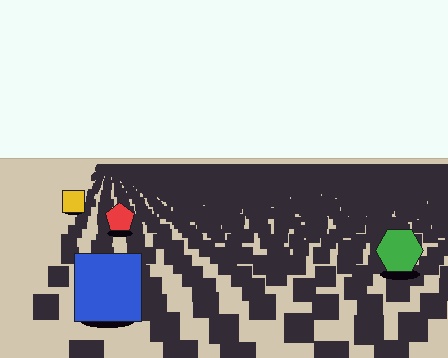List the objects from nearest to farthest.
From nearest to farthest: the blue square, the green hexagon, the red pentagon, the yellow square.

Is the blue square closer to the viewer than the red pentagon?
Yes. The blue square is closer — you can tell from the texture gradient: the ground texture is coarser near it.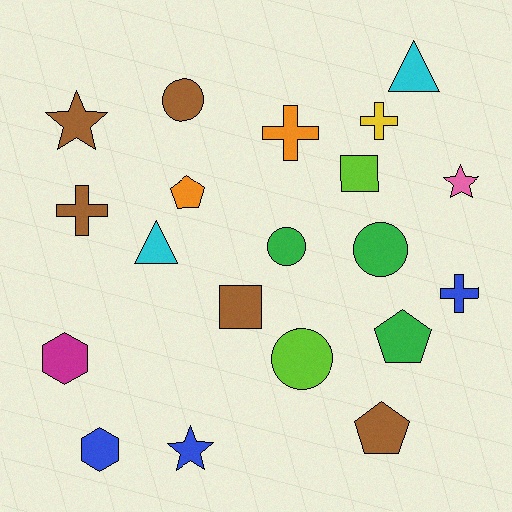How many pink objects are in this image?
There is 1 pink object.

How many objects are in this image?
There are 20 objects.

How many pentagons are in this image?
There are 3 pentagons.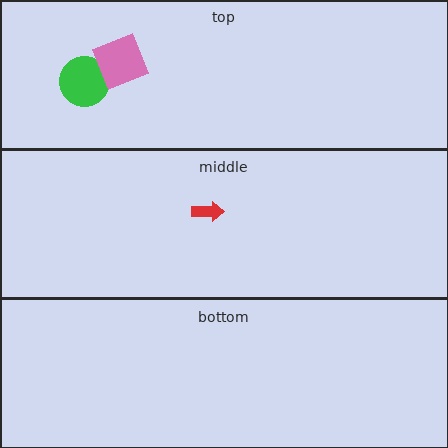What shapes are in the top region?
The green circle, the pink square.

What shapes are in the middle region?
The red arrow.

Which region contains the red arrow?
The middle region.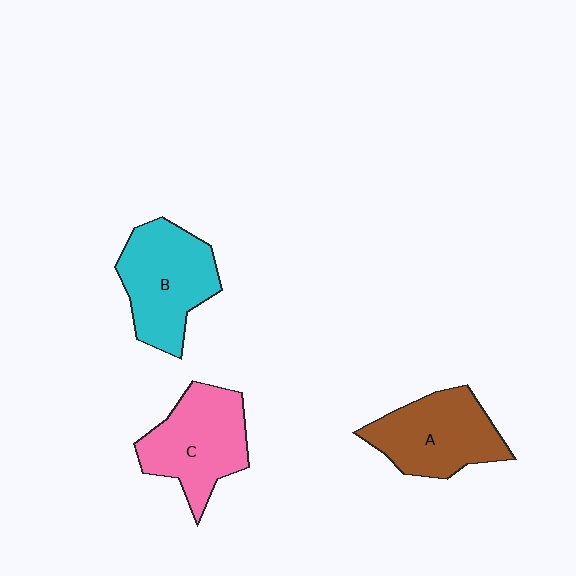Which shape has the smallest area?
Shape A (brown).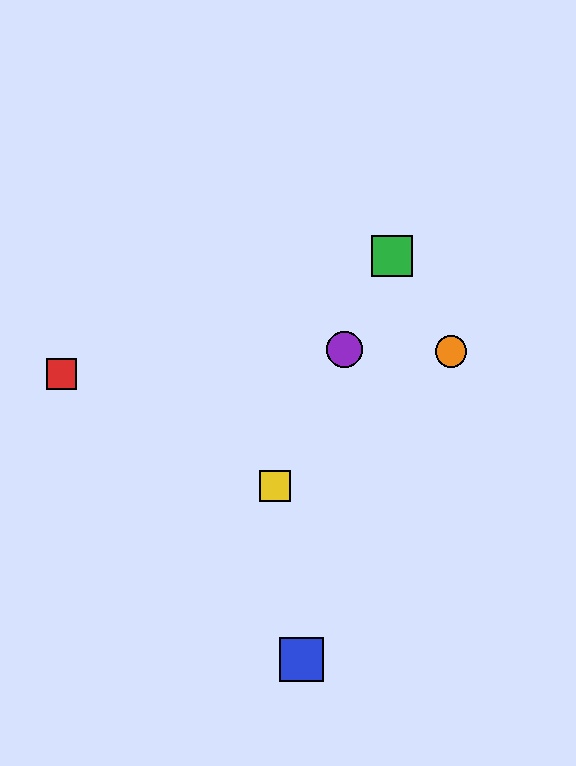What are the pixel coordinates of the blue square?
The blue square is at (301, 660).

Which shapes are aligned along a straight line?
The green square, the yellow square, the purple circle are aligned along a straight line.